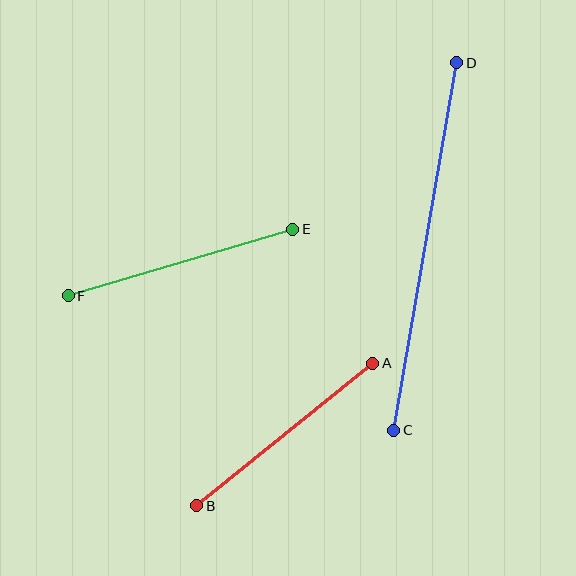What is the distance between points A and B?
The distance is approximately 227 pixels.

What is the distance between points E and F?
The distance is approximately 234 pixels.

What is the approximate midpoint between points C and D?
The midpoint is at approximately (425, 246) pixels.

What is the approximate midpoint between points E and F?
The midpoint is at approximately (180, 263) pixels.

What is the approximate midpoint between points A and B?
The midpoint is at approximately (285, 434) pixels.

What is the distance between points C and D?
The distance is approximately 372 pixels.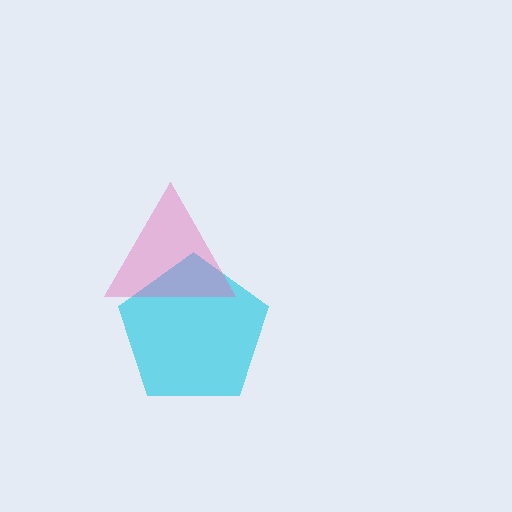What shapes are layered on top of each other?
The layered shapes are: a cyan pentagon, a pink triangle.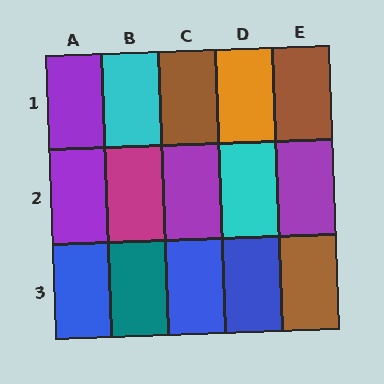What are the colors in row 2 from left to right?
Purple, magenta, purple, cyan, purple.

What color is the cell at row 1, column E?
Brown.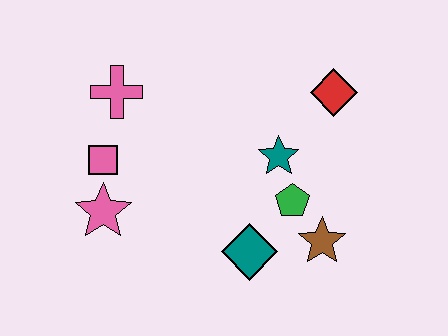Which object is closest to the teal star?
The green pentagon is closest to the teal star.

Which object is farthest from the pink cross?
The brown star is farthest from the pink cross.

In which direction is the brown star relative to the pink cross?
The brown star is to the right of the pink cross.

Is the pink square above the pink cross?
No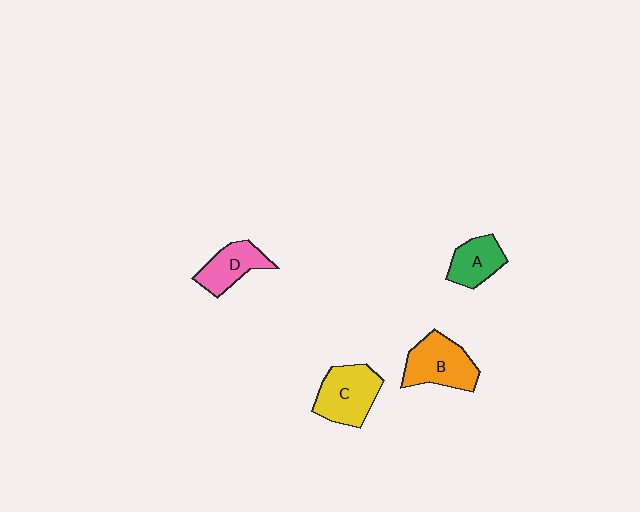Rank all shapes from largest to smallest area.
From largest to smallest: C (yellow), B (orange), D (pink), A (green).